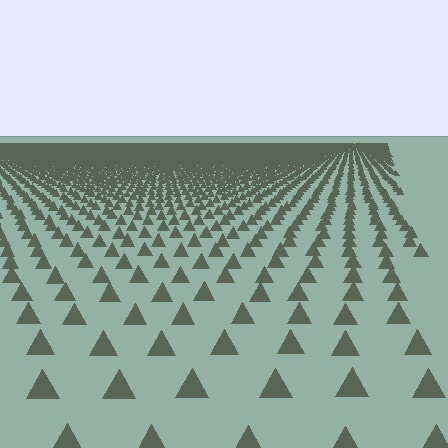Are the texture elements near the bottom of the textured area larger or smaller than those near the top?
Larger. Near the bottom, elements are closer to the viewer and appear at a bigger on-screen size.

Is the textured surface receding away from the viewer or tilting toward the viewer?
The surface is receding away from the viewer. Texture elements get smaller and denser toward the top.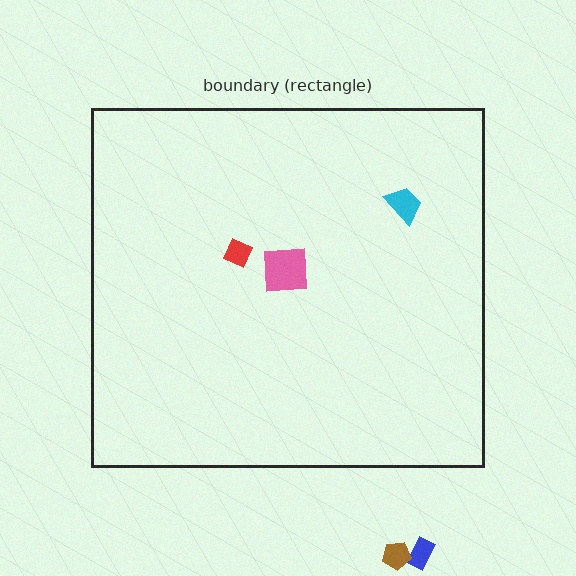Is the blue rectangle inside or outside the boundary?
Outside.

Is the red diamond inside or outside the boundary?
Inside.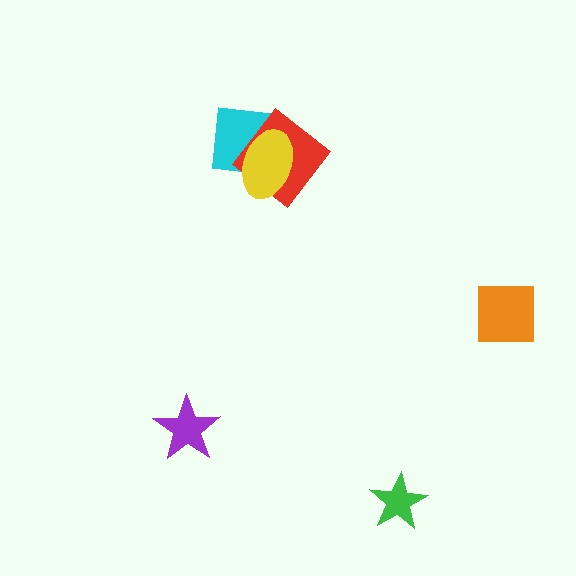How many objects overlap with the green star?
0 objects overlap with the green star.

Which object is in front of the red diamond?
The yellow ellipse is in front of the red diamond.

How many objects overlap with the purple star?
0 objects overlap with the purple star.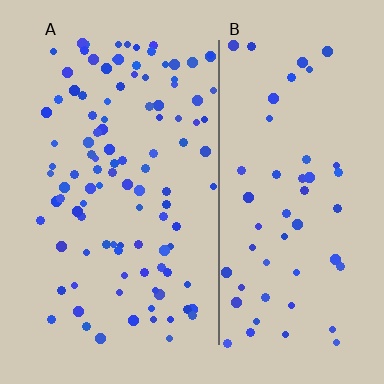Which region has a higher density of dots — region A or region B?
A (the left).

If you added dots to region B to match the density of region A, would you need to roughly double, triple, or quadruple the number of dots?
Approximately double.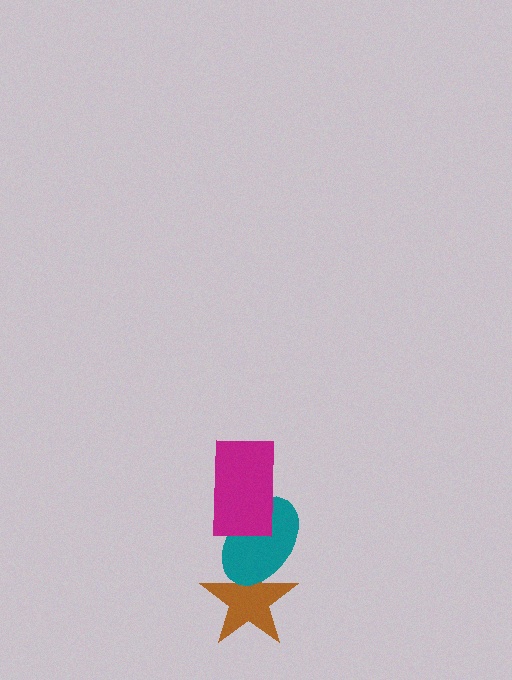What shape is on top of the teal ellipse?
The magenta rectangle is on top of the teal ellipse.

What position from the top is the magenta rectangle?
The magenta rectangle is 1st from the top.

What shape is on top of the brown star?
The teal ellipse is on top of the brown star.